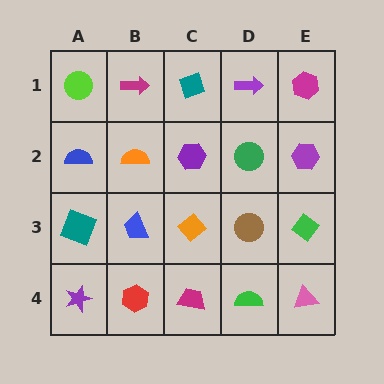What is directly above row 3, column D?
A green circle.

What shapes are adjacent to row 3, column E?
A purple hexagon (row 2, column E), a pink triangle (row 4, column E), a brown circle (row 3, column D).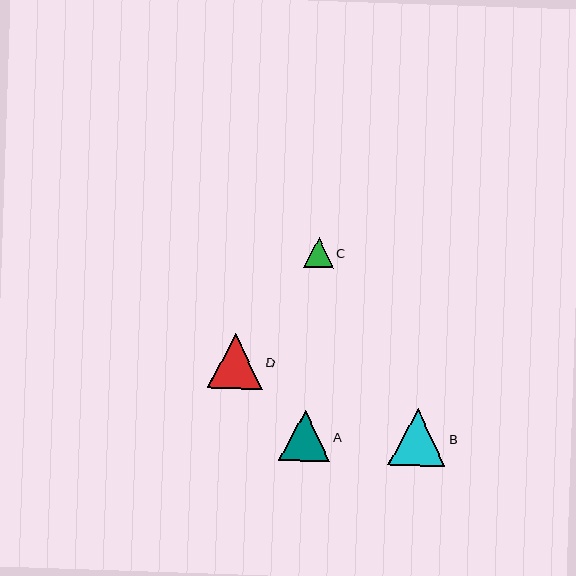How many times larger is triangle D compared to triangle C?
Triangle D is approximately 1.9 times the size of triangle C.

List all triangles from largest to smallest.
From largest to smallest: B, D, A, C.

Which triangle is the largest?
Triangle B is the largest with a size of approximately 57 pixels.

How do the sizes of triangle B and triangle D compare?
Triangle B and triangle D are approximately the same size.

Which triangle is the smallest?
Triangle C is the smallest with a size of approximately 29 pixels.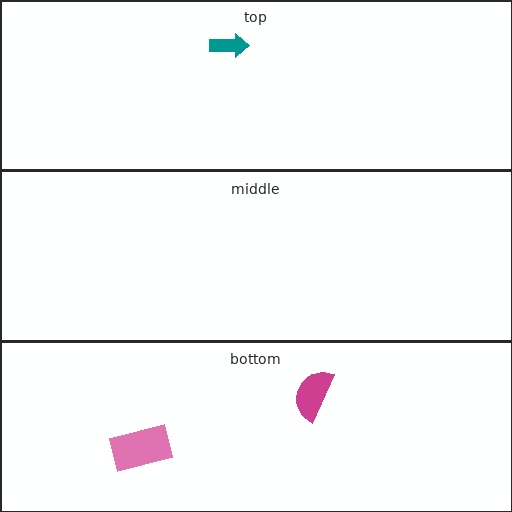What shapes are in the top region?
The teal arrow.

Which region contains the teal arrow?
The top region.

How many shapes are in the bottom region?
2.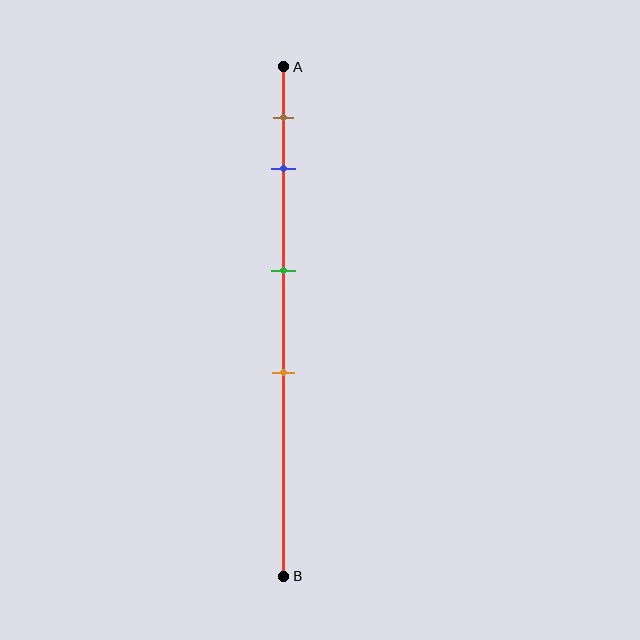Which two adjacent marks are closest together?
The brown and blue marks are the closest adjacent pair.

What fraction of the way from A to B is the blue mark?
The blue mark is approximately 20% (0.2) of the way from A to B.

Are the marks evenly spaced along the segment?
No, the marks are not evenly spaced.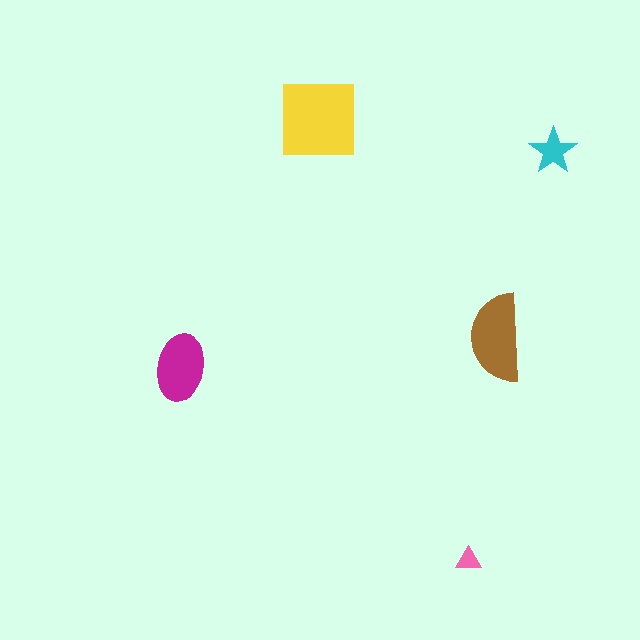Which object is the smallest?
The pink triangle.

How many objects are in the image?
There are 5 objects in the image.